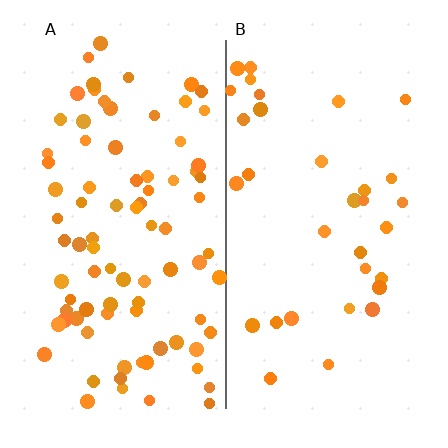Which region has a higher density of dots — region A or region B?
A (the left).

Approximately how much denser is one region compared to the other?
Approximately 2.5× — region A over region B.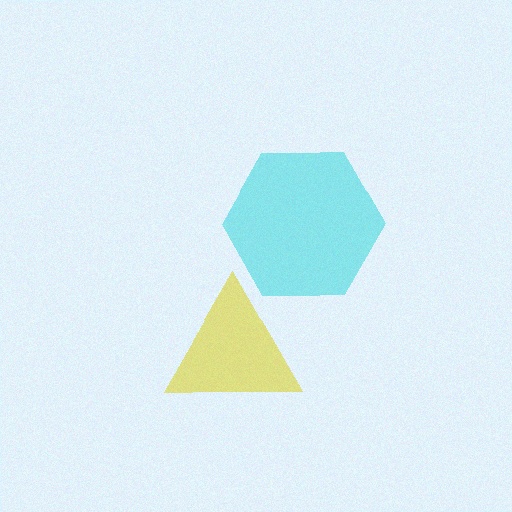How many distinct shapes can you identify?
There are 2 distinct shapes: a yellow triangle, a cyan hexagon.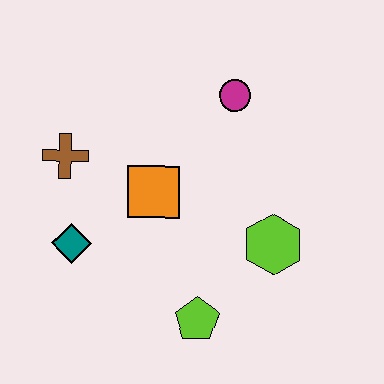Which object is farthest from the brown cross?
The lime hexagon is farthest from the brown cross.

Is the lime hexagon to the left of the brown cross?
No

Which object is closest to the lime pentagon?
The lime hexagon is closest to the lime pentagon.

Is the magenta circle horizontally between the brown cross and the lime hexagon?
Yes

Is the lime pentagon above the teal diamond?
No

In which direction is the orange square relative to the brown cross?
The orange square is to the right of the brown cross.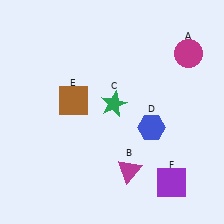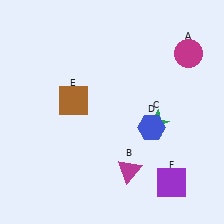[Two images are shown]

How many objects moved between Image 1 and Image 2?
1 object moved between the two images.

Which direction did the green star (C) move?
The green star (C) moved right.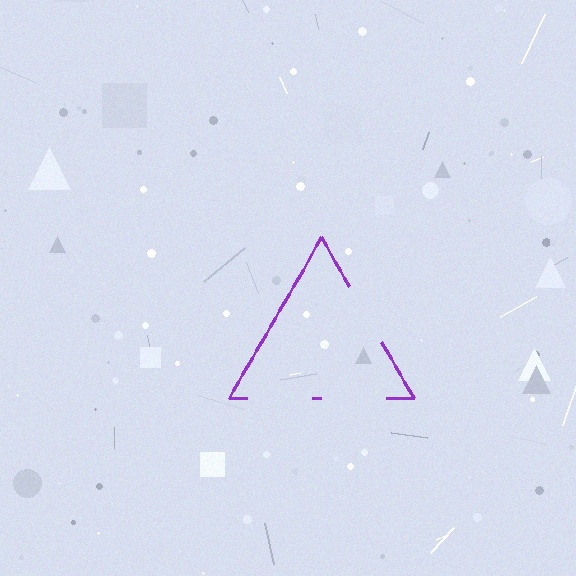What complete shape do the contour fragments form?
The contour fragments form a triangle.